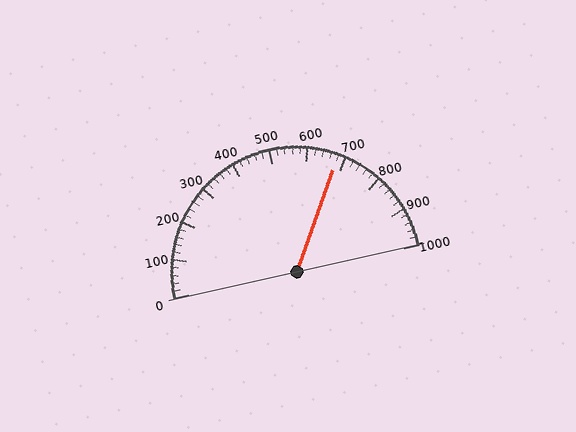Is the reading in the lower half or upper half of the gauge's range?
The reading is in the upper half of the range (0 to 1000).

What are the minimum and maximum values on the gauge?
The gauge ranges from 0 to 1000.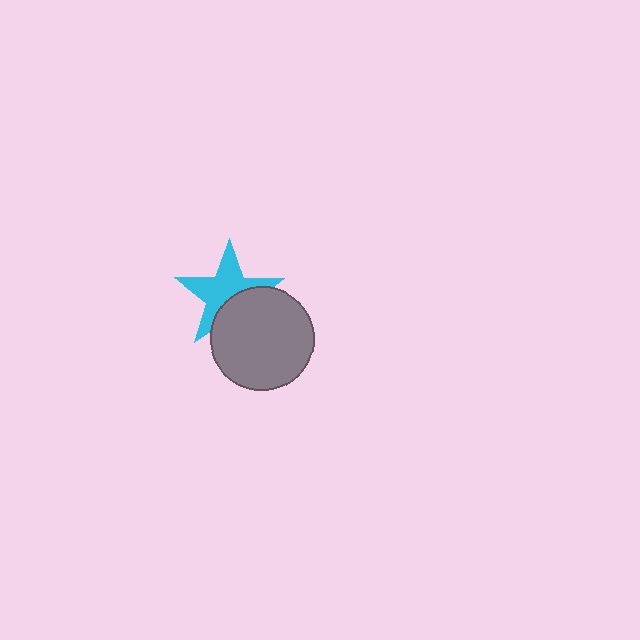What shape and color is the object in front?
The object in front is a gray circle.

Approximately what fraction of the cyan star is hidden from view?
Roughly 37% of the cyan star is hidden behind the gray circle.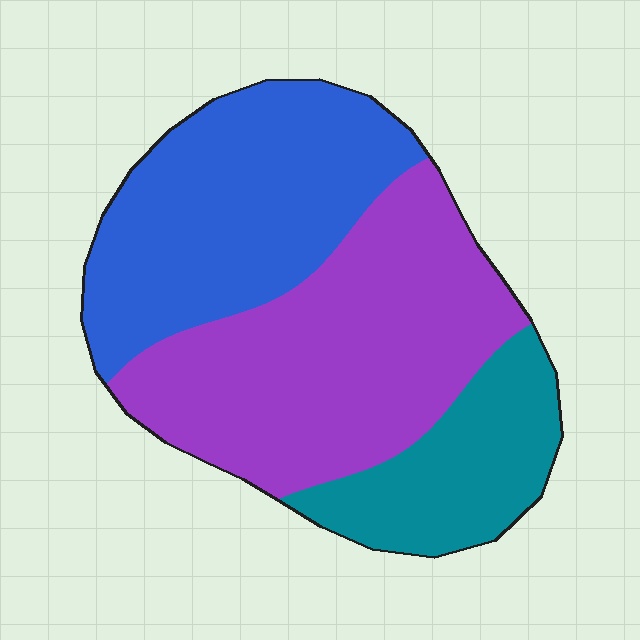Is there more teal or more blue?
Blue.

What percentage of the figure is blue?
Blue takes up between a third and a half of the figure.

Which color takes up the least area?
Teal, at roughly 20%.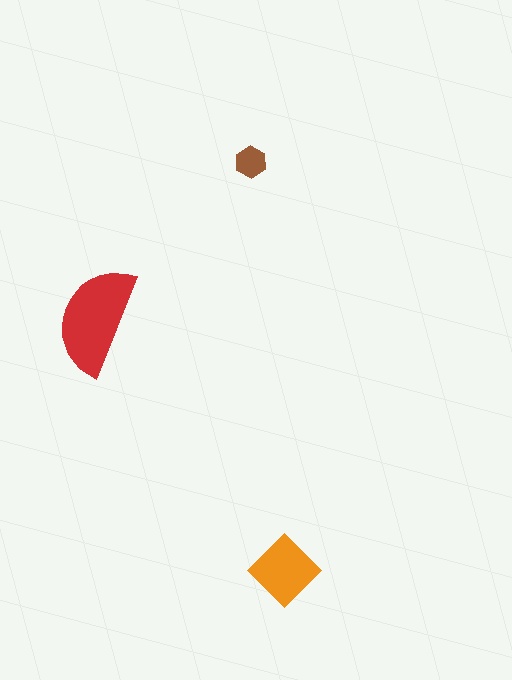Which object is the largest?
The red semicircle.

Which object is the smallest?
The brown hexagon.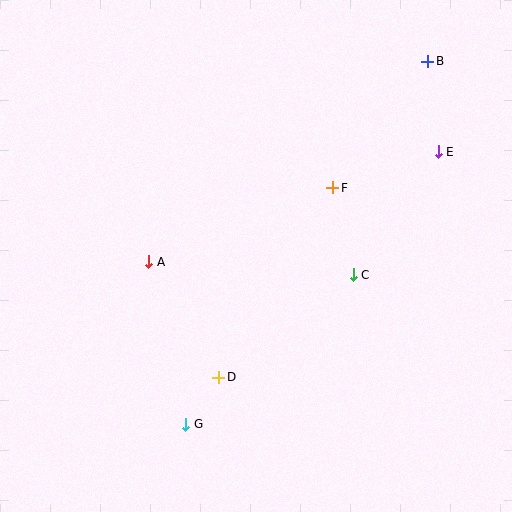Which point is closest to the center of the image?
Point C at (353, 275) is closest to the center.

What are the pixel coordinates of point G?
Point G is at (186, 424).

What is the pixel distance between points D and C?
The distance between D and C is 169 pixels.